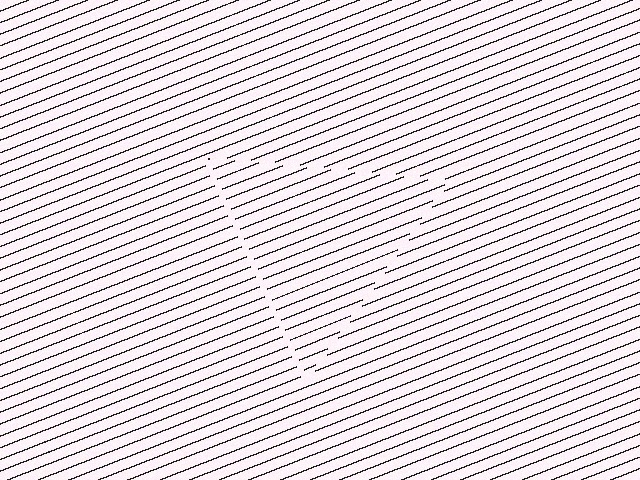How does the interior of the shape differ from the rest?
The interior of the shape contains the same grating, shifted by half a period — the contour is defined by the phase discontinuity where line-ends from the inner and outer gratings abut.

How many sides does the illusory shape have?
3 sides — the line-ends trace a triangle.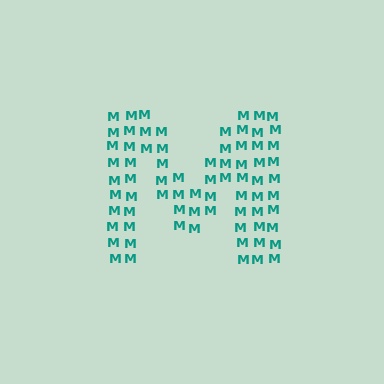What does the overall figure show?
The overall figure shows the letter M.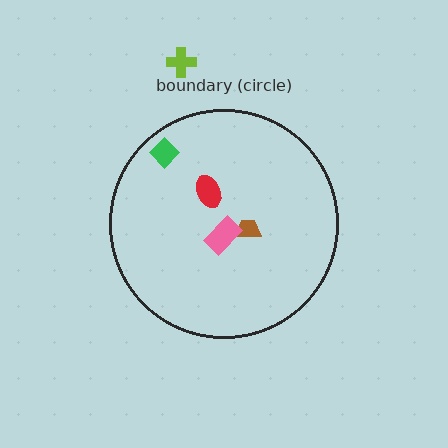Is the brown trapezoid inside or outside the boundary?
Inside.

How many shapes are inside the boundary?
4 inside, 1 outside.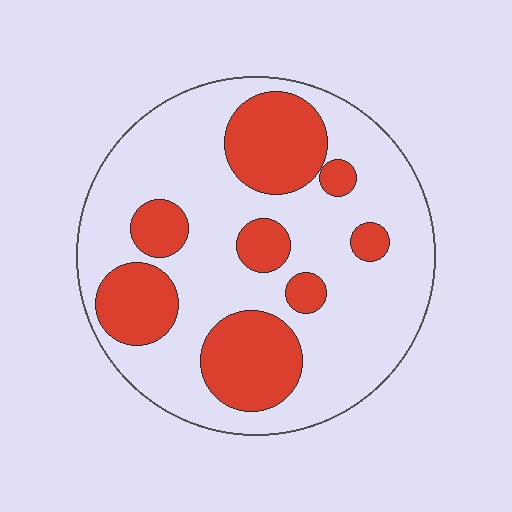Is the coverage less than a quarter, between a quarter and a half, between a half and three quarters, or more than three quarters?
Between a quarter and a half.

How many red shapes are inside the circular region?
8.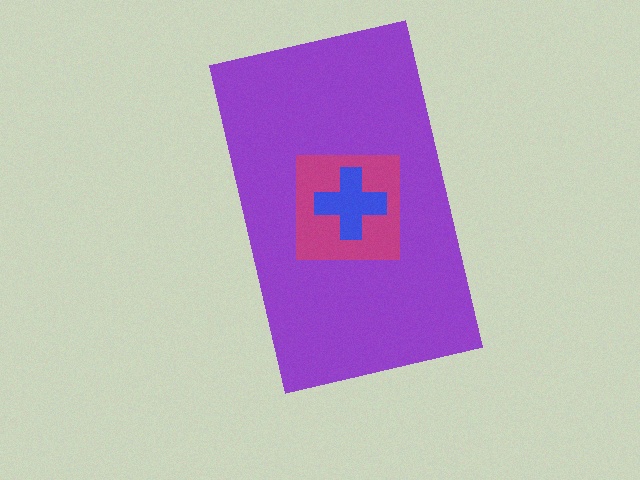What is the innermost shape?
The blue cross.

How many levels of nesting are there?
3.